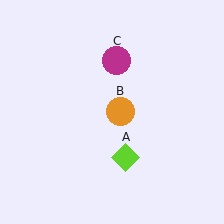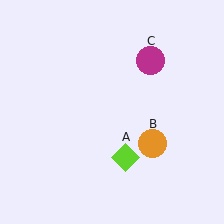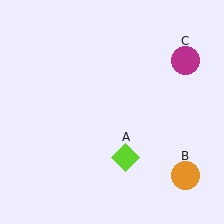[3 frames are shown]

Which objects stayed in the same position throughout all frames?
Lime diamond (object A) remained stationary.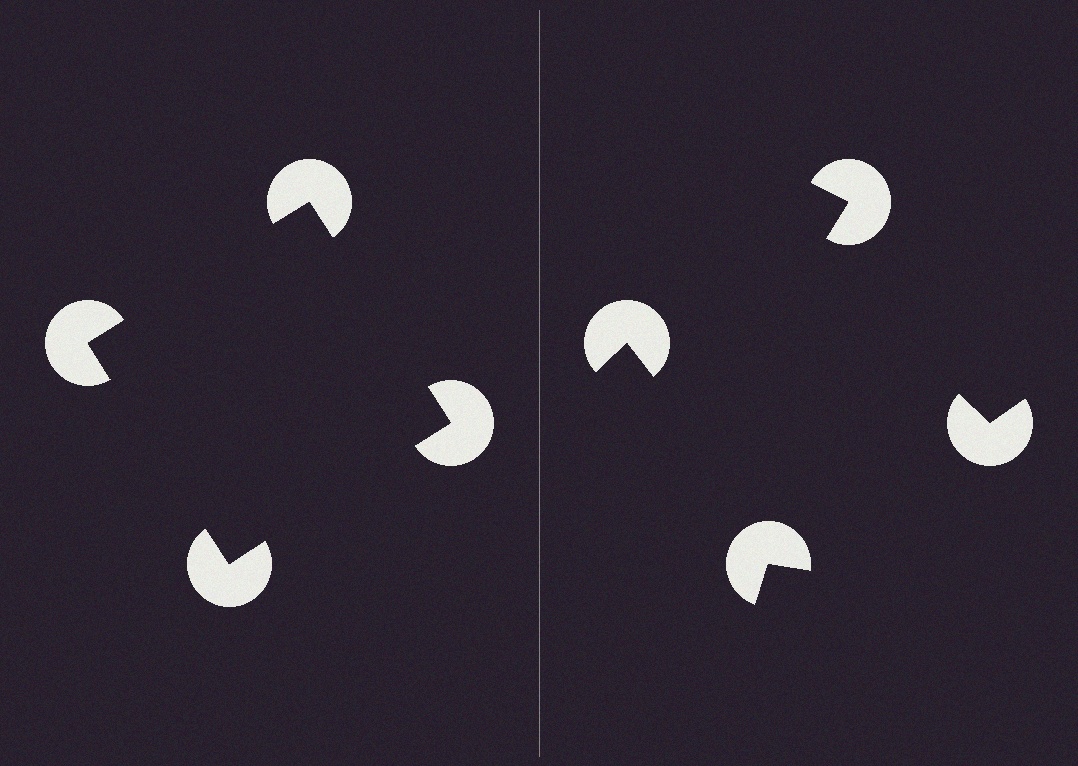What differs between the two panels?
The pac-man discs are positioned identically on both sides; only the wedge orientations differ. On the left they align to a square; on the right they are misaligned.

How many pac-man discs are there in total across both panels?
8 — 4 on each side.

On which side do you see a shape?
An illusory square appears on the left side. On the right side the wedge cuts are rotated, so no coherent shape forms.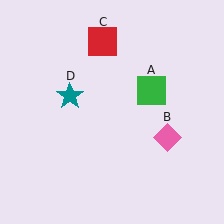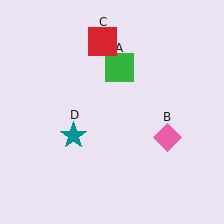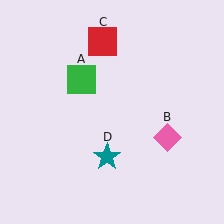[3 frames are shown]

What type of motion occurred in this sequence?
The green square (object A), teal star (object D) rotated counterclockwise around the center of the scene.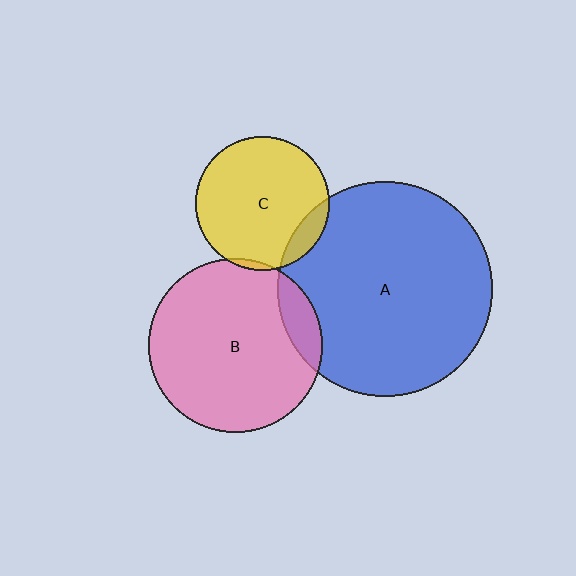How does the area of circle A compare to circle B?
Approximately 1.5 times.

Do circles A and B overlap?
Yes.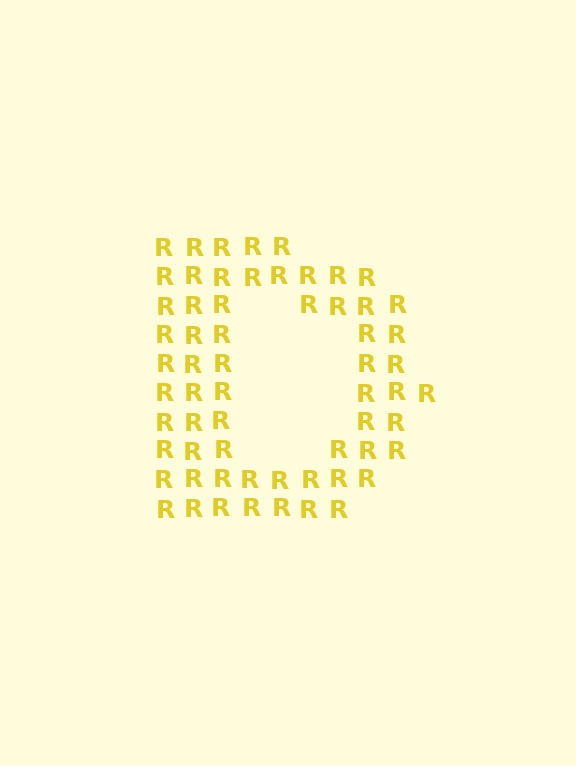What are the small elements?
The small elements are letter R's.